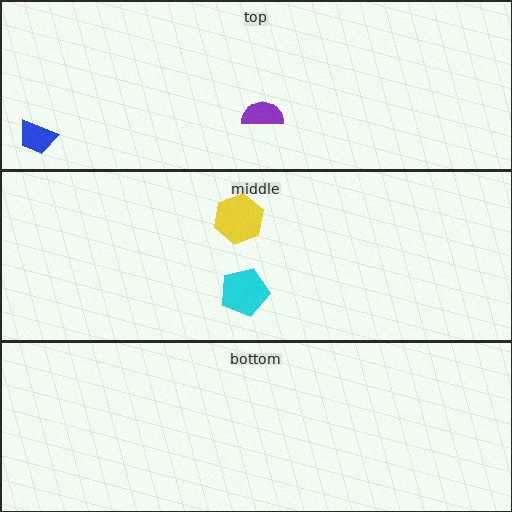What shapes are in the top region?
The blue trapezoid, the purple semicircle.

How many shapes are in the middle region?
2.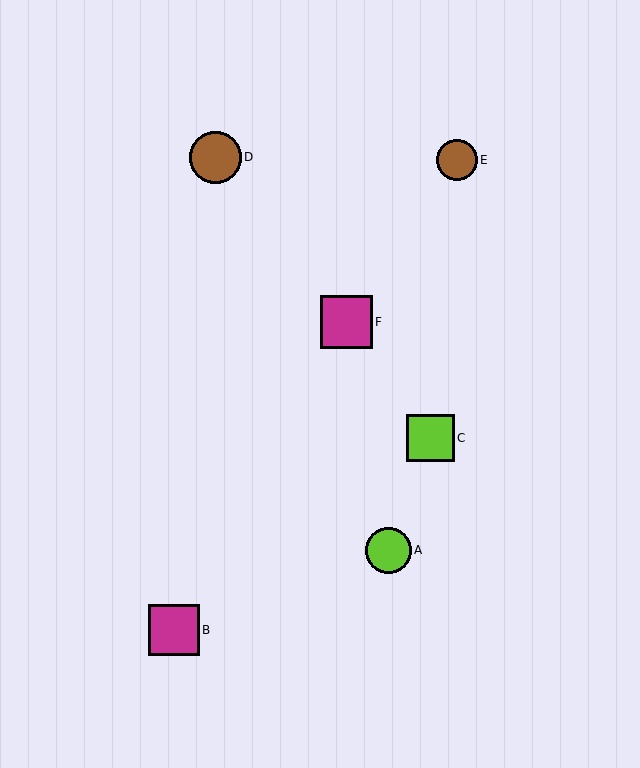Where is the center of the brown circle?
The center of the brown circle is at (216, 157).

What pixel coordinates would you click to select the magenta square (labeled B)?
Click at (174, 630) to select the magenta square B.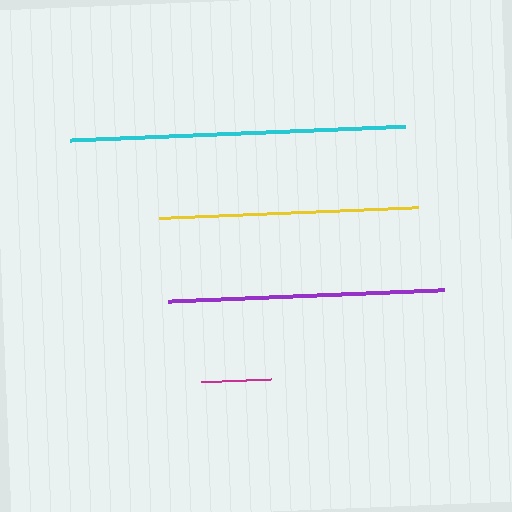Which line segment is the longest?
The cyan line is the longest at approximately 336 pixels.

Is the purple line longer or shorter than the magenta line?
The purple line is longer than the magenta line.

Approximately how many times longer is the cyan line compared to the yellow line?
The cyan line is approximately 1.3 times the length of the yellow line.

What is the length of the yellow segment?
The yellow segment is approximately 259 pixels long.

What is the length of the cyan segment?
The cyan segment is approximately 336 pixels long.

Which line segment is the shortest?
The magenta line is the shortest at approximately 70 pixels.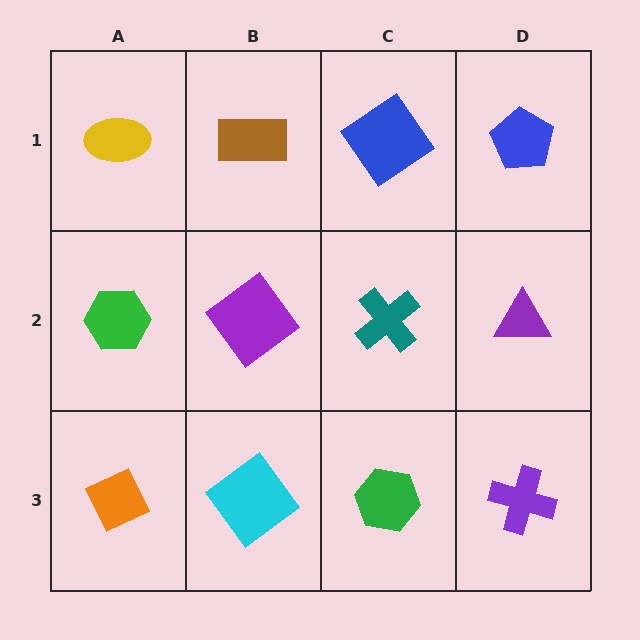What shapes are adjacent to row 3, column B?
A purple diamond (row 2, column B), an orange diamond (row 3, column A), a green hexagon (row 3, column C).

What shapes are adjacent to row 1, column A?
A green hexagon (row 2, column A), a brown rectangle (row 1, column B).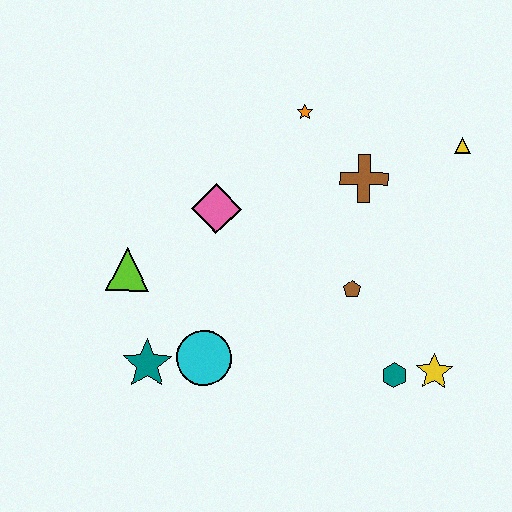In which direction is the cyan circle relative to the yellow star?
The cyan circle is to the left of the yellow star.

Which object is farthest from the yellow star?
The lime triangle is farthest from the yellow star.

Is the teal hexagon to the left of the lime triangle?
No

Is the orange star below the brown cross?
No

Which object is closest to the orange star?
The brown cross is closest to the orange star.